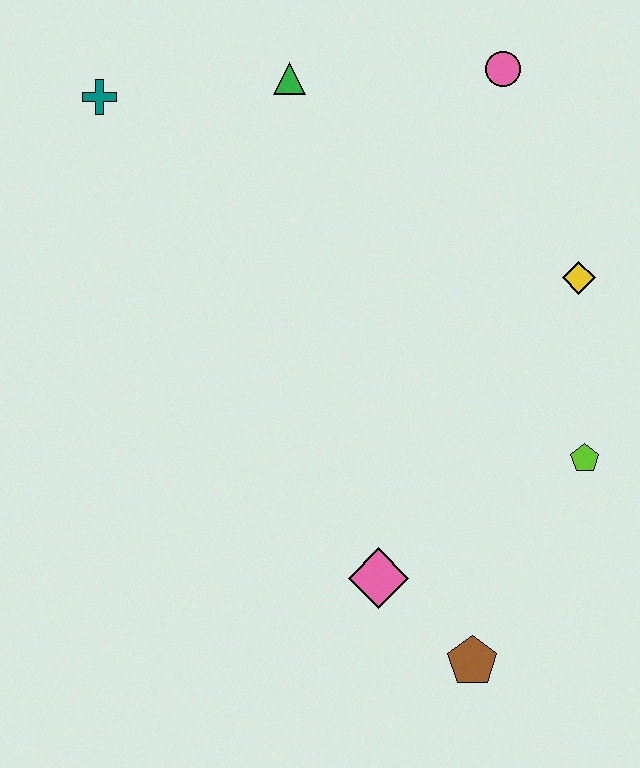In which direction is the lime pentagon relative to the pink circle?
The lime pentagon is below the pink circle.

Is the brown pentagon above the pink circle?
No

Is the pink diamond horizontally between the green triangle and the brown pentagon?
Yes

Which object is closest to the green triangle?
The teal cross is closest to the green triangle.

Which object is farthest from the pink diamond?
The teal cross is farthest from the pink diamond.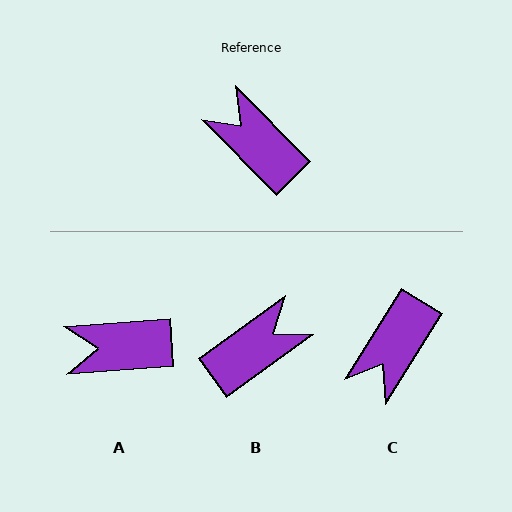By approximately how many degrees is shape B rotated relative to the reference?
Approximately 99 degrees clockwise.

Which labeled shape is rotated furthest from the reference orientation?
C, about 103 degrees away.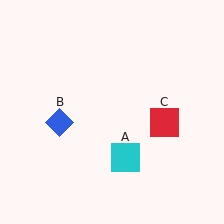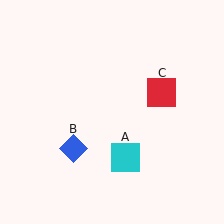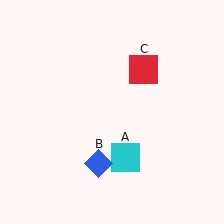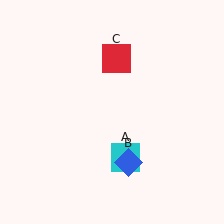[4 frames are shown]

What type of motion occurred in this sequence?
The blue diamond (object B), red square (object C) rotated counterclockwise around the center of the scene.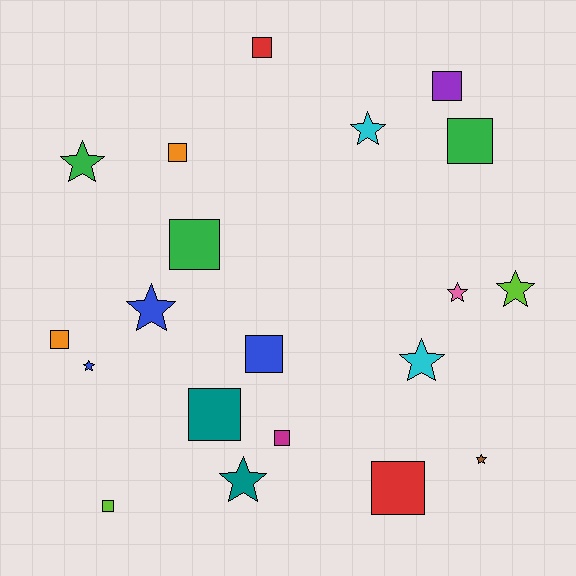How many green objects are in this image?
There are 3 green objects.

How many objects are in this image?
There are 20 objects.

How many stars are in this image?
There are 9 stars.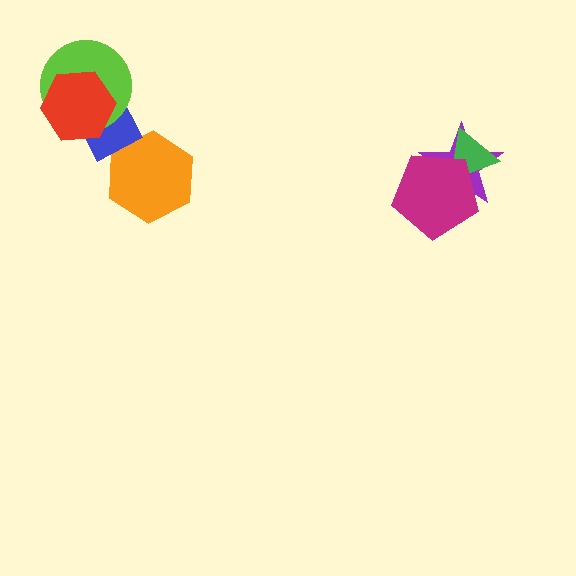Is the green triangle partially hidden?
Yes, it is partially covered by another shape.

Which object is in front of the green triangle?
The magenta pentagon is in front of the green triangle.